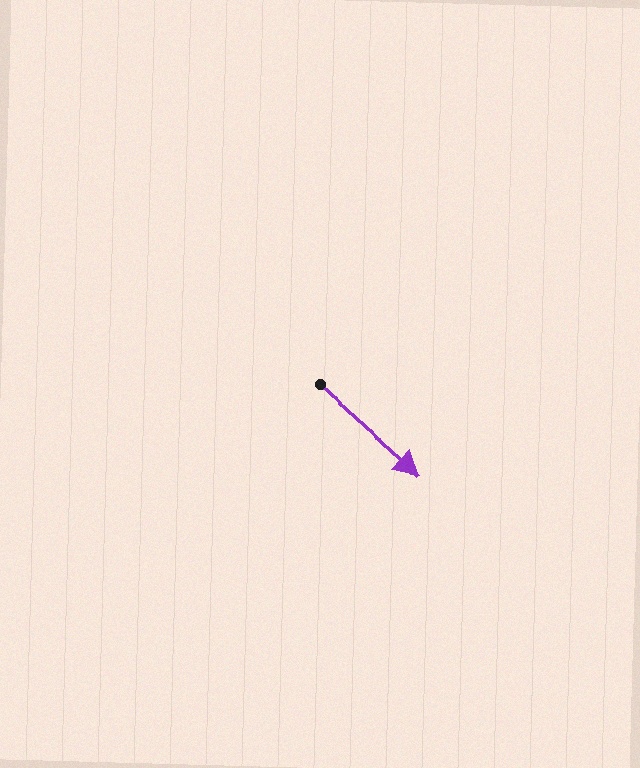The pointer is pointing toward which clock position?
Roughly 4 o'clock.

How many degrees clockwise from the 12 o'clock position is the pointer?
Approximately 132 degrees.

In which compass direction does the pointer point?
Southeast.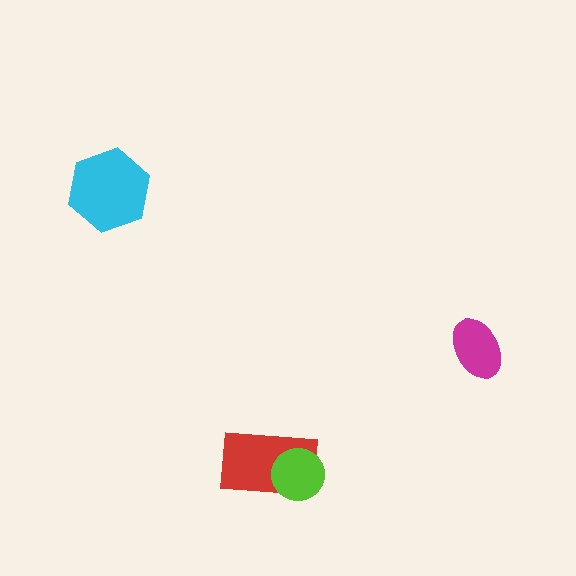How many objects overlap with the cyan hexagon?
0 objects overlap with the cyan hexagon.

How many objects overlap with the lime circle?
1 object overlaps with the lime circle.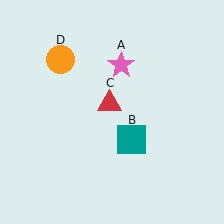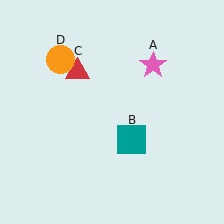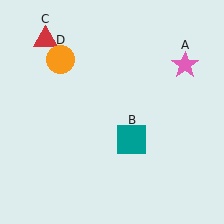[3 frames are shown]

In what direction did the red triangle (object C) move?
The red triangle (object C) moved up and to the left.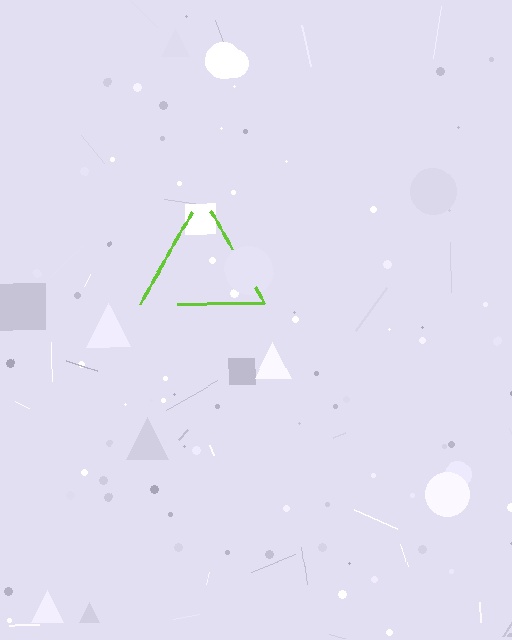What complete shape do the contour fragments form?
The contour fragments form a triangle.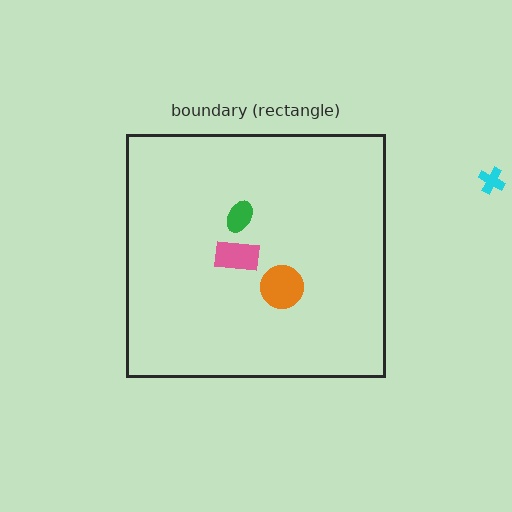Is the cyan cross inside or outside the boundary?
Outside.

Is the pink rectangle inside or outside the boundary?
Inside.